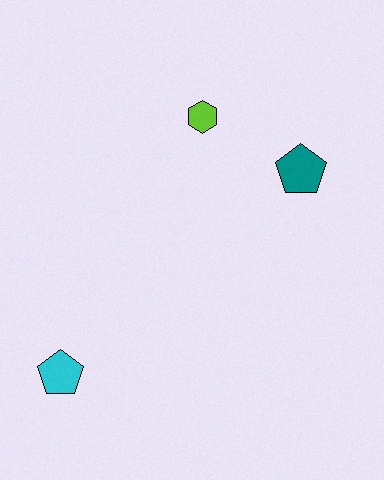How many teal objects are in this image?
There is 1 teal object.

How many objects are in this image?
There are 3 objects.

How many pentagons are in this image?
There are 2 pentagons.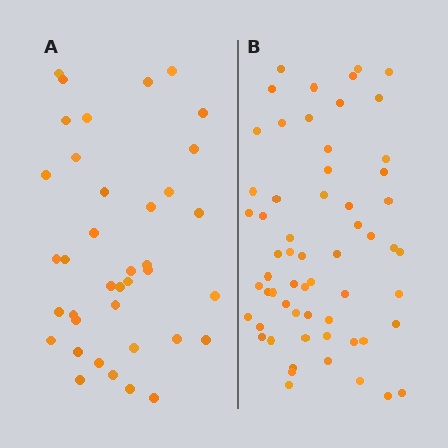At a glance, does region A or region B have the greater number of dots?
Region B (the right region) has more dots.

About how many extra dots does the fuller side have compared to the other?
Region B has approximately 20 more dots than region A.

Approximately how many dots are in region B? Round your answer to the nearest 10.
About 60 dots.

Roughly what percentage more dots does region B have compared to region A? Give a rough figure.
About 60% more.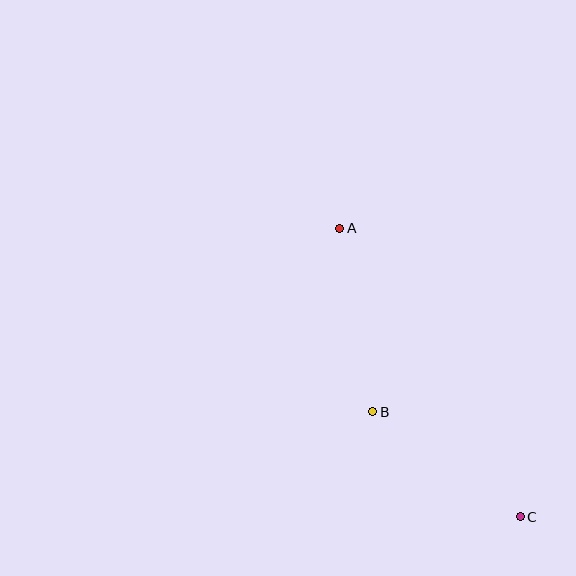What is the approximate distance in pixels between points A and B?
The distance between A and B is approximately 186 pixels.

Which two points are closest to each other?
Points B and C are closest to each other.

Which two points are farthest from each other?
Points A and C are farthest from each other.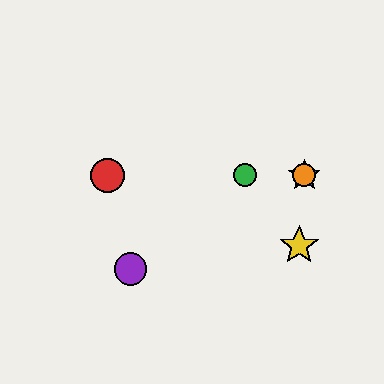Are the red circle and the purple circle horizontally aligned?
No, the red circle is at y≈175 and the purple circle is at y≈269.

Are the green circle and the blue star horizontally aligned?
Yes, both are at y≈175.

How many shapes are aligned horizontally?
4 shapes (the red circle, the blue star, the green circle, the orange circle) are aligned horizontally.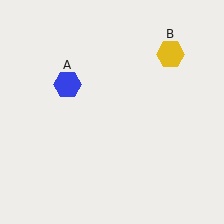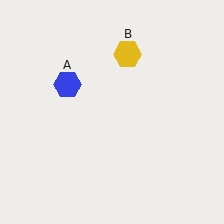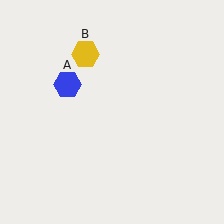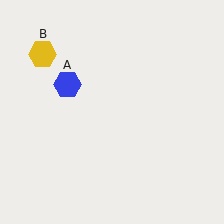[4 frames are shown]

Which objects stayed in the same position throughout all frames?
Blue hexagon (object A) remained stationary.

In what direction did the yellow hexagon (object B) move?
The yellow hexagon (object B) moved left.